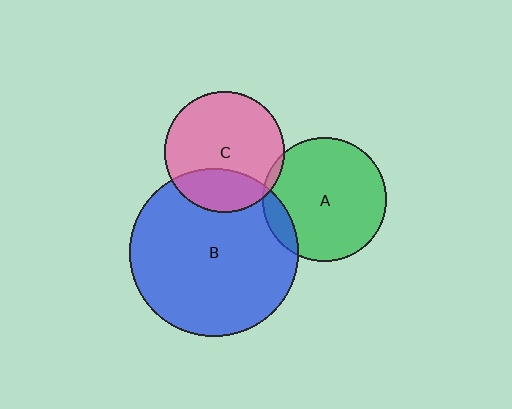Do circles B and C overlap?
Yes.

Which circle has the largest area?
Circle B (blue).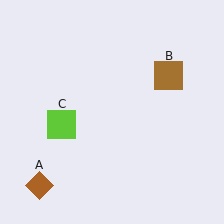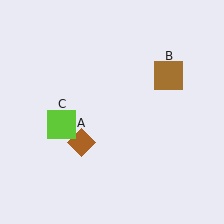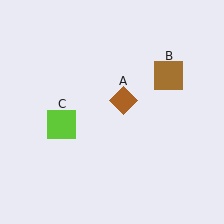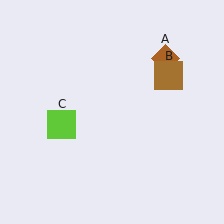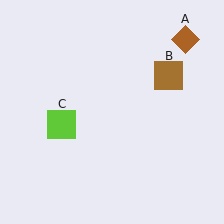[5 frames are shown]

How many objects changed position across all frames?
1 object changed position: brown diamond (object A).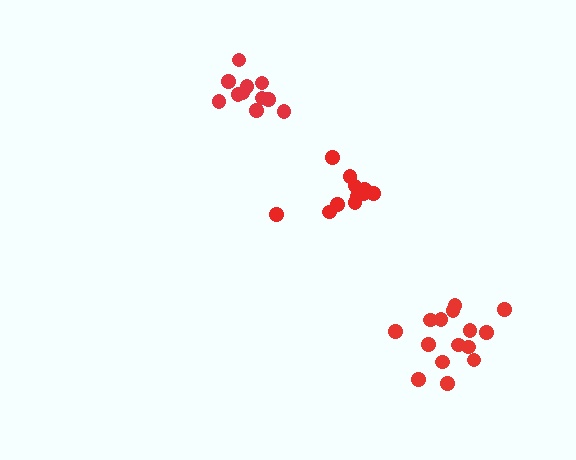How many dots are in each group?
Group 1: 12 dots, Group 2: 11 dots, Group 3: 15 dots (38 total).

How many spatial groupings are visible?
There are 3 spatial groupings.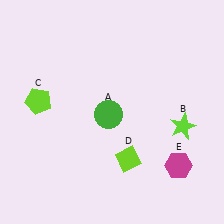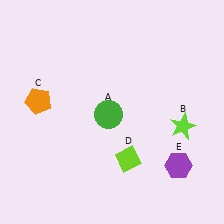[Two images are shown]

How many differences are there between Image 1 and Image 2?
There are 2 differences between the two images.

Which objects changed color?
C changed from lime to orange. E changed from magenta to purple.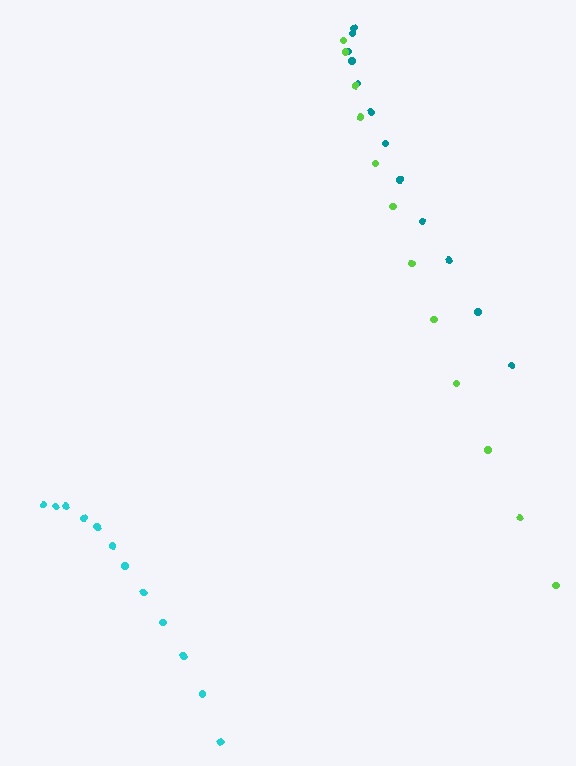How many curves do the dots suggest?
There are 3 distinct paths.